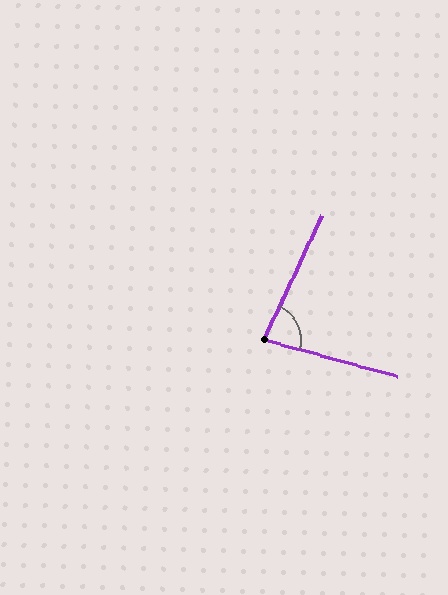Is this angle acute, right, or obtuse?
It is acute.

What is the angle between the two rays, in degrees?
Approximately 80 degrees.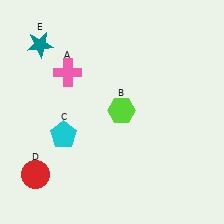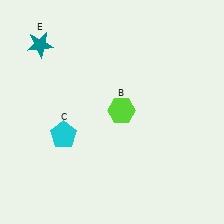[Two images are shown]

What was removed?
The pink cross (A), the red circle (D) were removed in Image 2.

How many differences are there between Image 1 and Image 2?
There are 2 differences between the two images.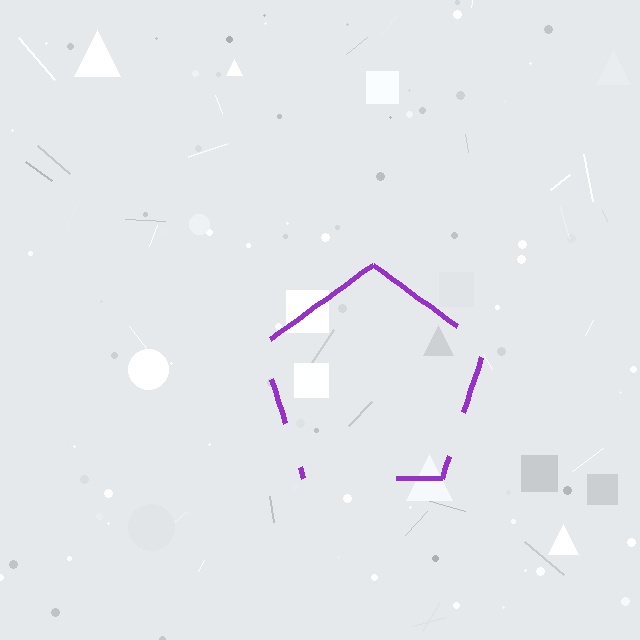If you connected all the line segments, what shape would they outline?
They would outline a pentagon.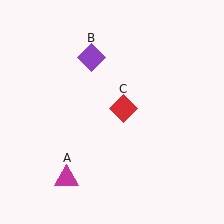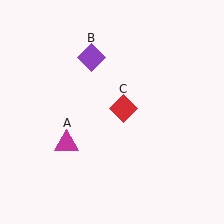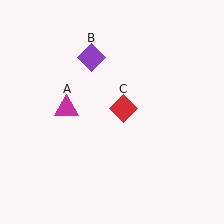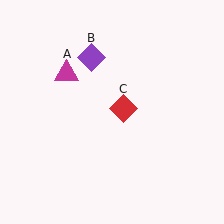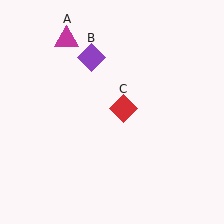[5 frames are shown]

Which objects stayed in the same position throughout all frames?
Purple diamond (object B) and red diamond (object C) remained stationary.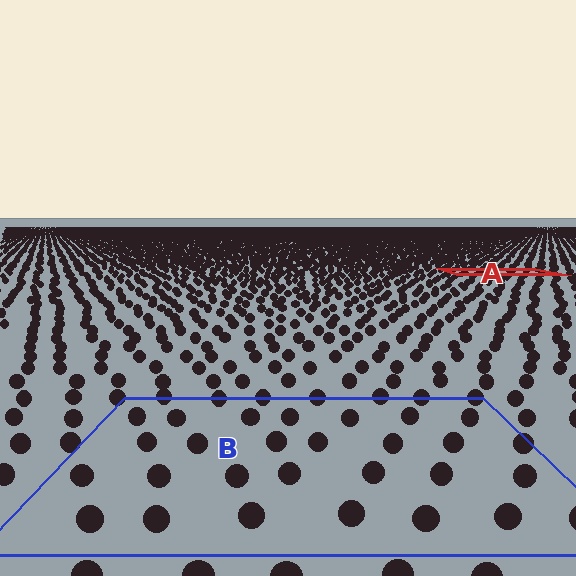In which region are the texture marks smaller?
The texture marks are smaller in region A, because it is farther away.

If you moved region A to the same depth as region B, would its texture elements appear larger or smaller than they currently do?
They would appear larger. At a closer depth, the same texture elements are projected at a bigger on-screen size.